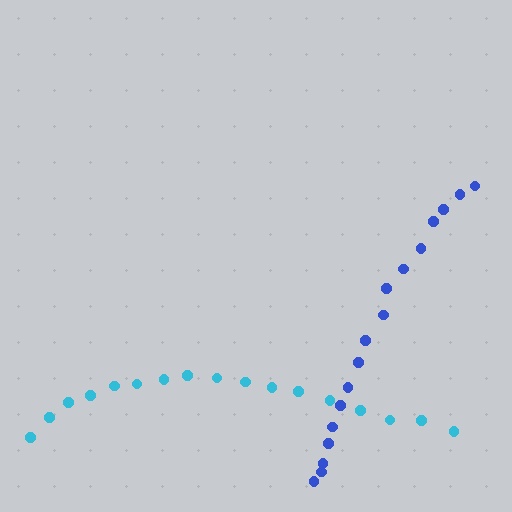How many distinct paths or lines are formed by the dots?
There are 2 distinct paths.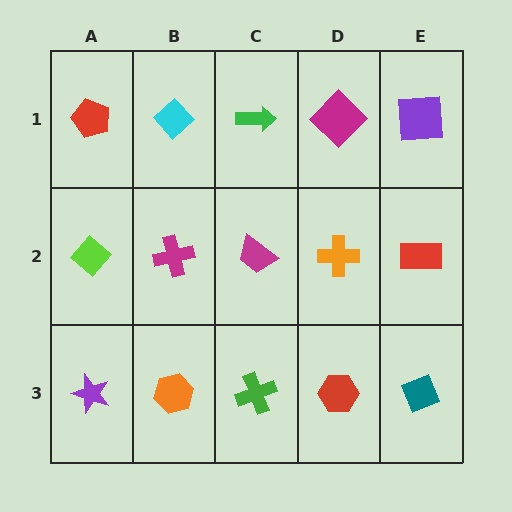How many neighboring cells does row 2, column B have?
4.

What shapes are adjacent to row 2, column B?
A cyan diamond (row 1, column B), an orange hexagon (row 3, column B), a lime diamond (row 2, column A), a magenta trapezoid (row 2, column C).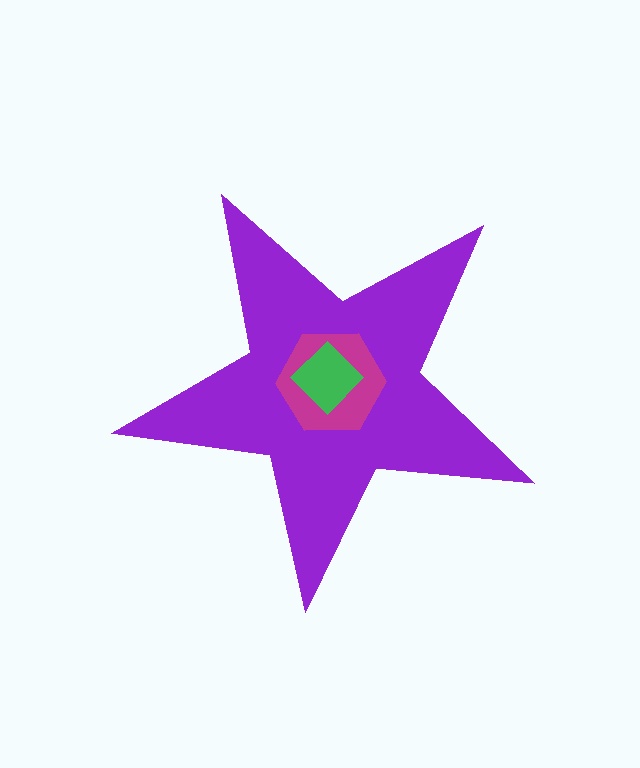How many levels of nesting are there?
3.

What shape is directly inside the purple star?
The magenta hexagon.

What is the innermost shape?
The green diamond.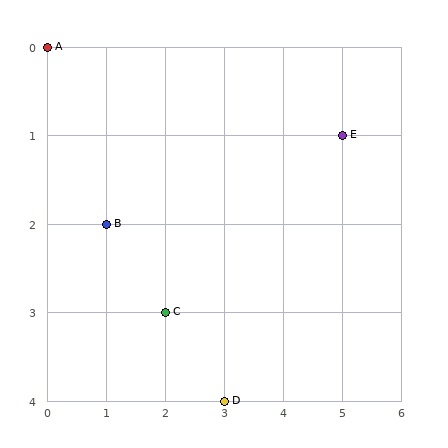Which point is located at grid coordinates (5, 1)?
Point E is at (5, 1).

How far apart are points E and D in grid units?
Points E and D are 2 columns and 3 rows apart (about 3.6 grid units diagonally).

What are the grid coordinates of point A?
Point A is at grid coordinates (0, 0).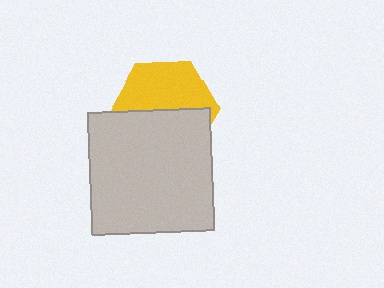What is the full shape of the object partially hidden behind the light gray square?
The partially hidden object is a yellow hexagon.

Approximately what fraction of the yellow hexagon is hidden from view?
Roughly 51% of the yellow hexagon is hidden behind the light gray square.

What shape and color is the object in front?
The object in front is a light gray square.